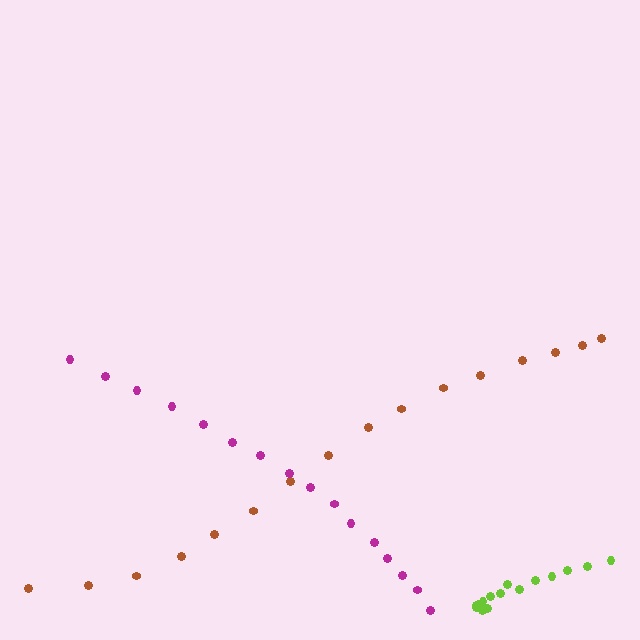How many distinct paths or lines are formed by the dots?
There are 3 distinct paths.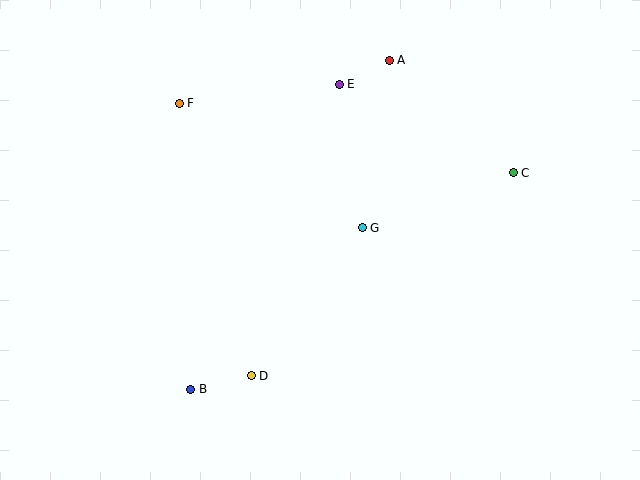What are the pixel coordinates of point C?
Point C is at (513, 173).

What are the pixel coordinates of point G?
Point G is at (362, 228).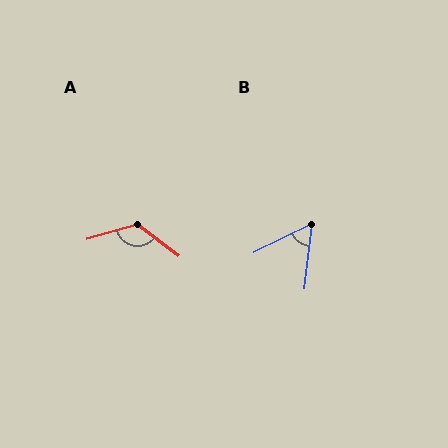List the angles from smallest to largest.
B (57°), A (127°).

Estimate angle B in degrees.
Approximately 57 degrees.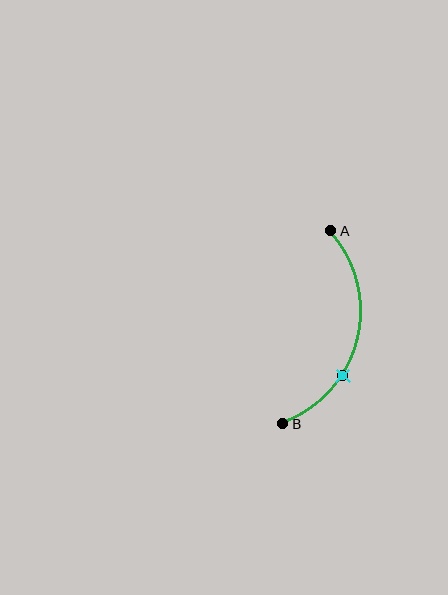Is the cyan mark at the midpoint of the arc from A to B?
No. The cyan mark lies on the arc but is closer to endpoint B. The arc midpoint would be at the point on the curve equidistant along the arc from both A and B.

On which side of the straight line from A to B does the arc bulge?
The arc bulges to the right of the straight line connecting A and B.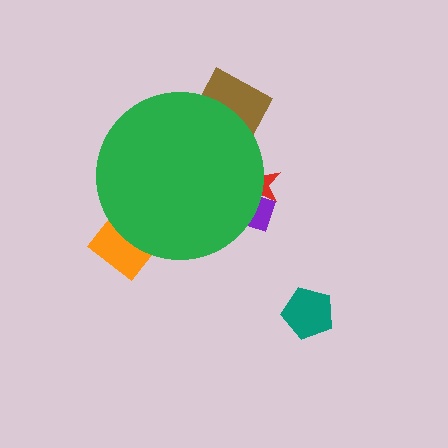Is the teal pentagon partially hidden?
No, the teal pentagon is fully visible.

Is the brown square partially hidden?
Yes, the brown square is partially hidden behind the green circle.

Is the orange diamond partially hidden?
Yes, the orange diamond is partially hidden behind the green circle.